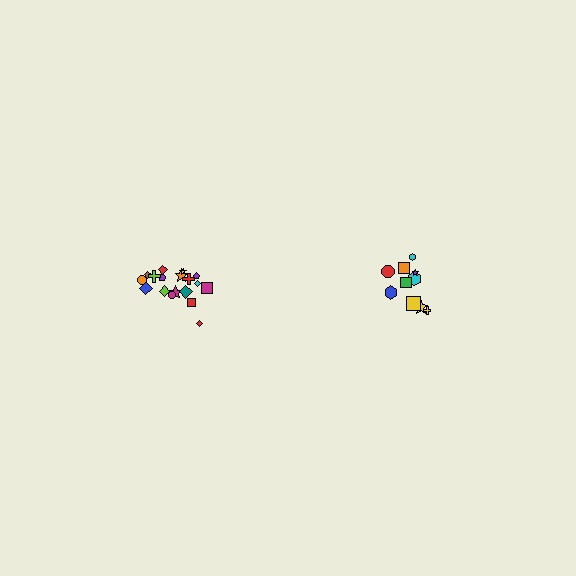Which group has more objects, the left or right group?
The left group.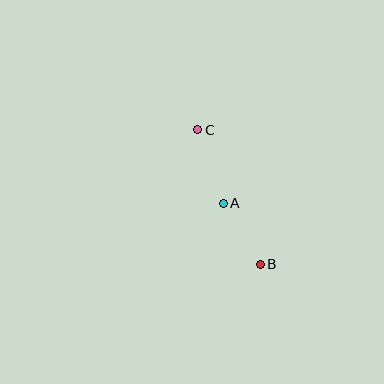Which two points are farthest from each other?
Points B and C are farthest from each other.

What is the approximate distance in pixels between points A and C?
The distance between A and C is approximately 78 pixels.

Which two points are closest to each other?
Points A and B are closest to each other.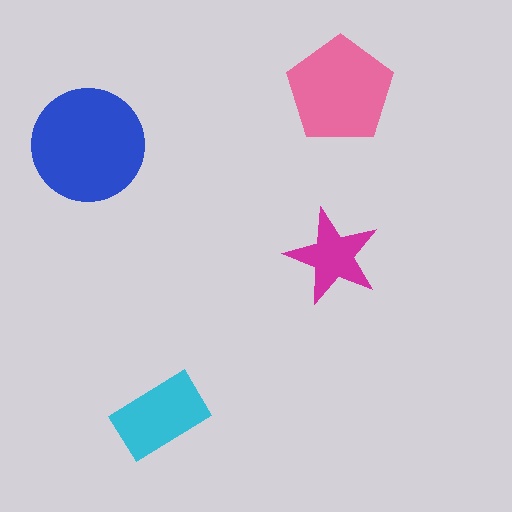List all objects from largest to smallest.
The blue circle, the pink pentagon, the cyan rectangle, the magenta star.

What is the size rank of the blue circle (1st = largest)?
1st.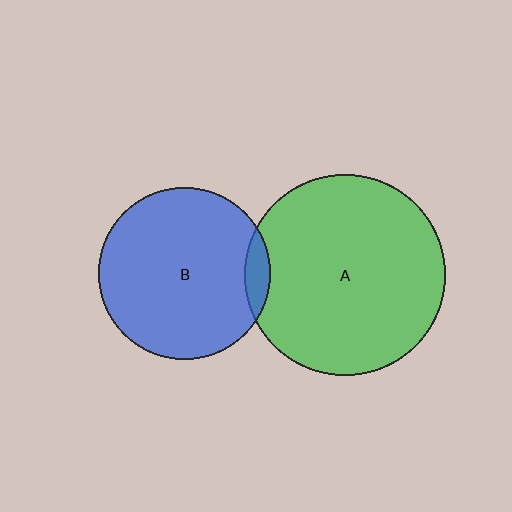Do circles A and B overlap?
Yes.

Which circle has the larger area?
Circle A (green).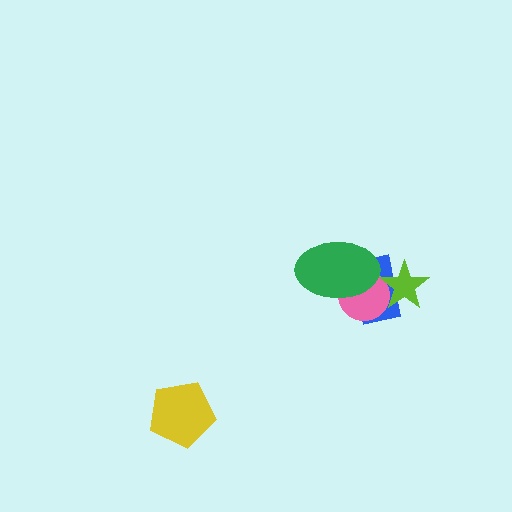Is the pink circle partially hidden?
Yes, it is partially covered by another shape.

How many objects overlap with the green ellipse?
2 objects overlap with the green ellipse.